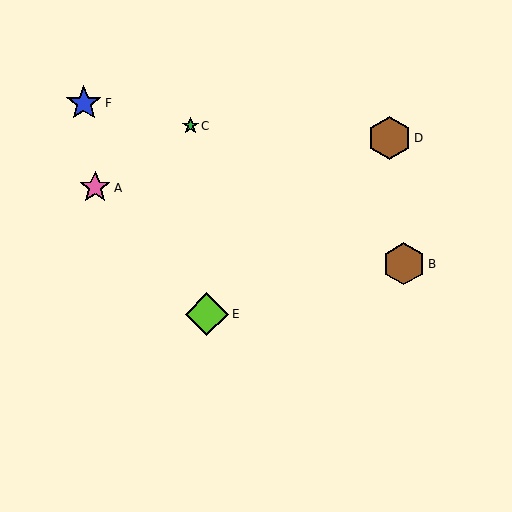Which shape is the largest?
The brown hexagon (labeled D) is the largest.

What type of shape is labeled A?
Shape A is a pink star.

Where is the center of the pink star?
The center of the pink star is at (95, 188).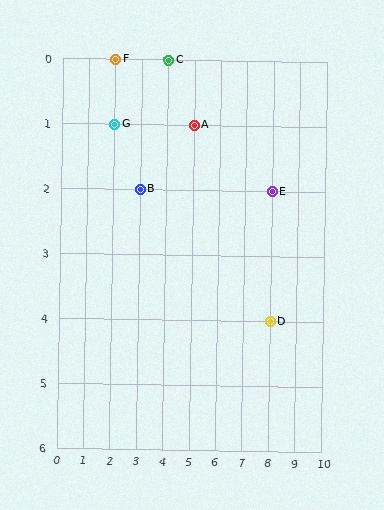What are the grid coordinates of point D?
Point D is at grid coordinates (8, 4).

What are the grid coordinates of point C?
Point C is at grid coordinates (4, 0).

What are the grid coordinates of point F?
Point F is at grid coordinates (2, 0).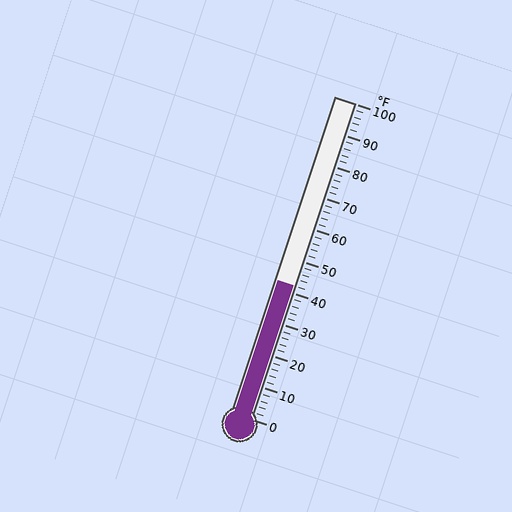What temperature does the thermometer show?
The thermometer shows approximately 42°F.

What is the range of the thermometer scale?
The thermometer scale ranges from 0°F to 100°F.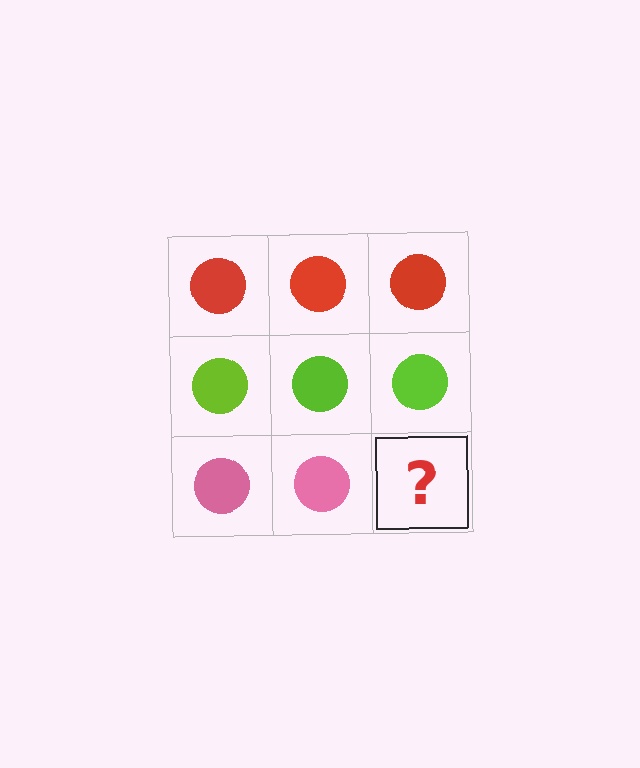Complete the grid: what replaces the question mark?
The question mark should be replaced with a pink circle.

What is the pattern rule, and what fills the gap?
The rule is that each row has a consistent color. The gap should be filled with a pink circle.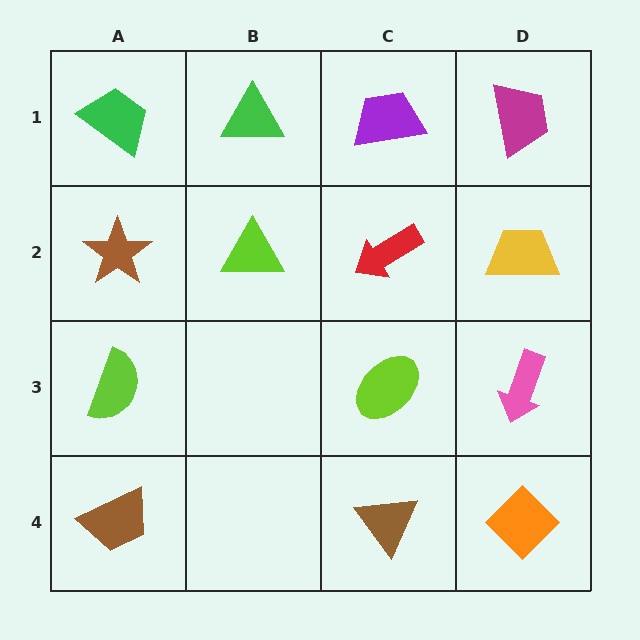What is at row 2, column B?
A lime triangle.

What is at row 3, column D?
A pink arrow.